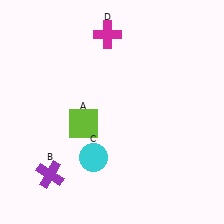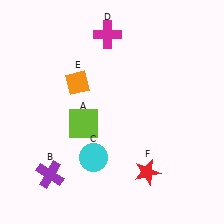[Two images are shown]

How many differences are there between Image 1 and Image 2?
There are 2 differences between the two images.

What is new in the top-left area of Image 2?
An orange diamond (E) was added in the top-left area of Image 2.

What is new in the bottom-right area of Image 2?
A red star (F) was added in the bottom-right area of Image 2.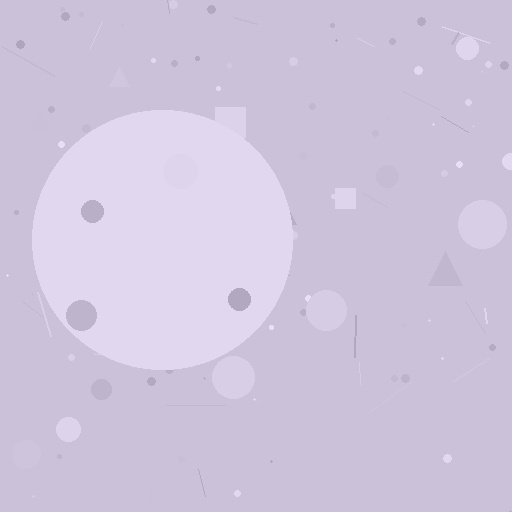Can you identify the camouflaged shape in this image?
The camouflaged shape is a circle.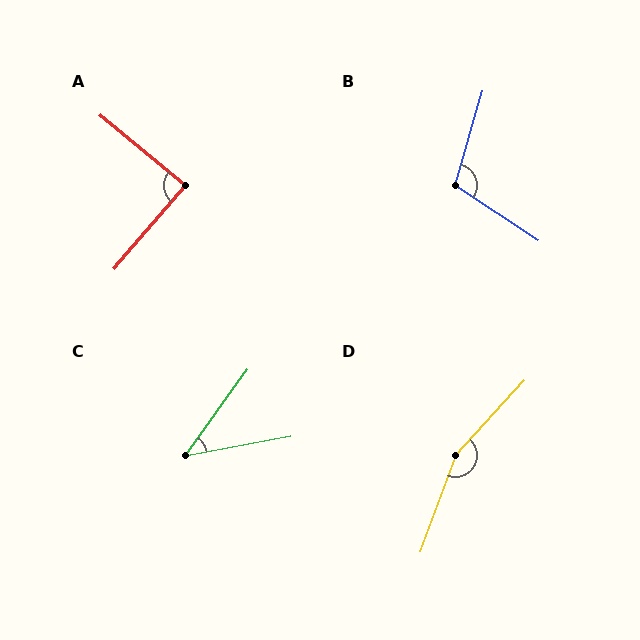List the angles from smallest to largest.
C (44°), A (89°), B (107°), D (157°).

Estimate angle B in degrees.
Approximately 107 degrees.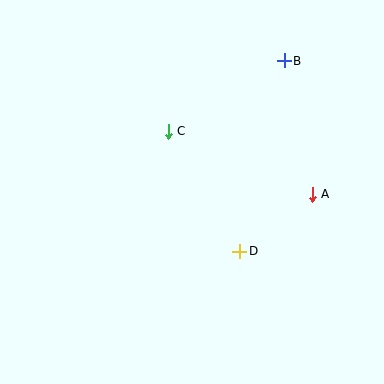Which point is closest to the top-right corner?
Point B is closest to the top-right corner.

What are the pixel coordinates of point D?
Point D is at (240, 251).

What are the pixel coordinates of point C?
Point C is at (168, 131).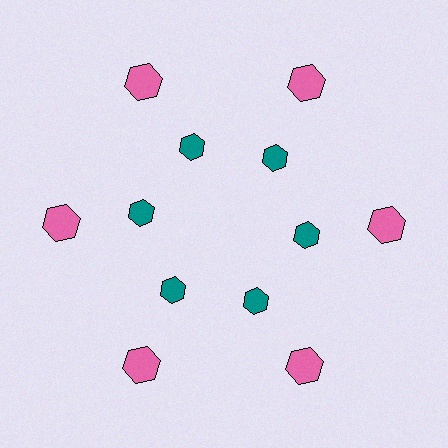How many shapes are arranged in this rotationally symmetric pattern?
There are 12 shapes, arranged in 6 groups of 2.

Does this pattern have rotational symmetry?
Yes, this pattern has 6-fold rotational symmetry. It looks the same after rotating 60 degrees around the center.